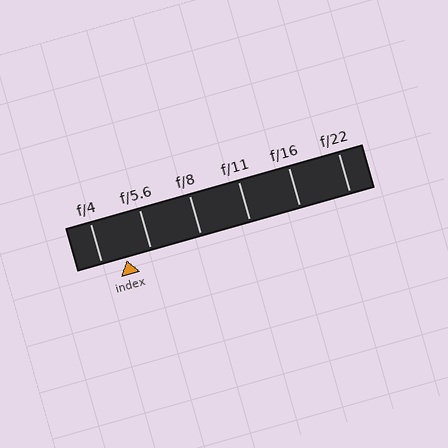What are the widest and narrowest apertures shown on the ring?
The widest aperture shown is f/4 and the narrowest is f/22.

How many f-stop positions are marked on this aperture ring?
There are 6 f-stop positions marked.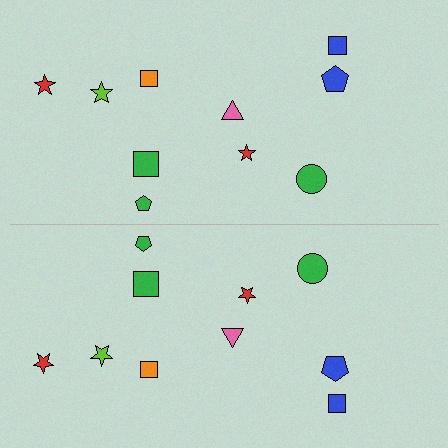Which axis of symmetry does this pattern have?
The pattern has a horizontal axis of symmetry running through the center of the image.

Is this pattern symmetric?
Yes, this pattern has bilateral (reflection) symmetry.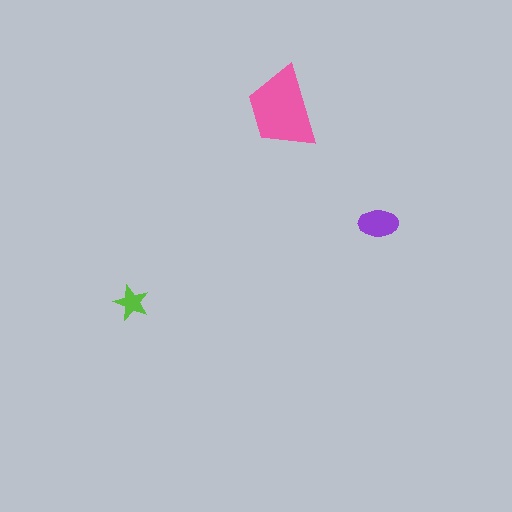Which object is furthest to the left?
The lime star is leftmost.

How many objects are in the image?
There are 3 objects in the image.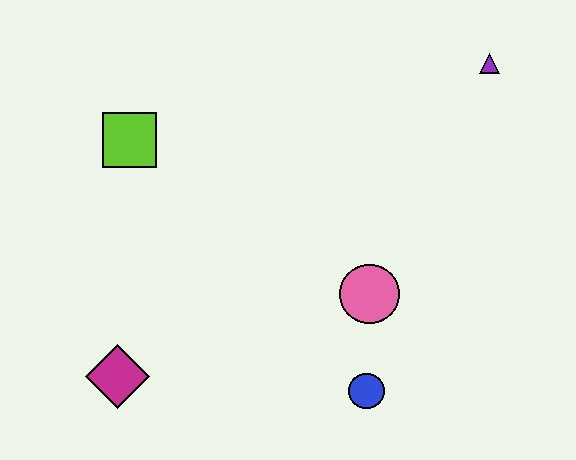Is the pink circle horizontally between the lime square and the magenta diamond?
No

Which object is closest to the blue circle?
The pink circle is closest to the blue circle.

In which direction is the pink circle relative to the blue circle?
The pink circle is above the blue circle.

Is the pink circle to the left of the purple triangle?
Yes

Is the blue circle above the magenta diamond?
No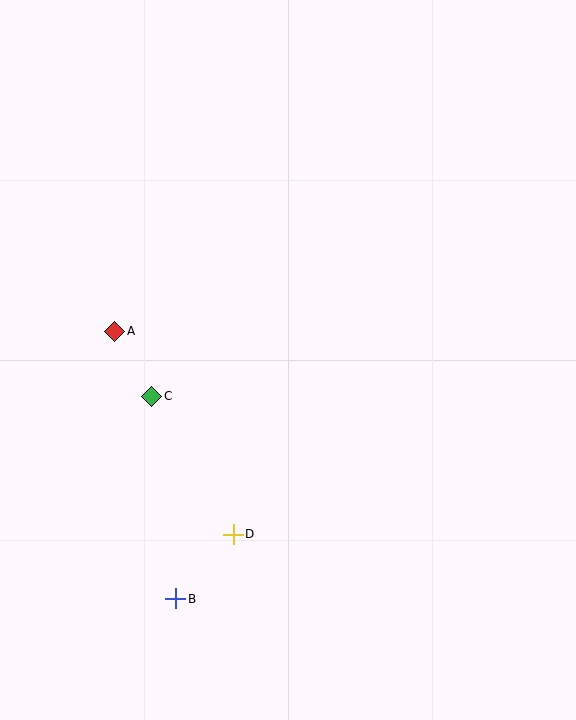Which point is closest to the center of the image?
Point C at (152, 396) is closest to the center.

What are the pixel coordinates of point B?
Point B is at (176, 599).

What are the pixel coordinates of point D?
Point D is at (233, 534).